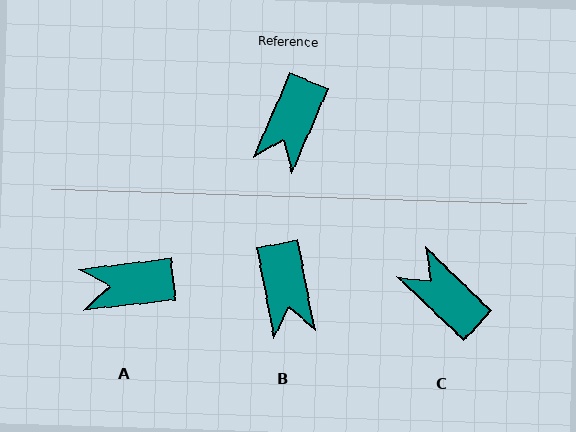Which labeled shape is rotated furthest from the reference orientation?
C, about 110 degrees away.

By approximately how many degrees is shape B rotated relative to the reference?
Approximately 34 degrees counter-clockwise.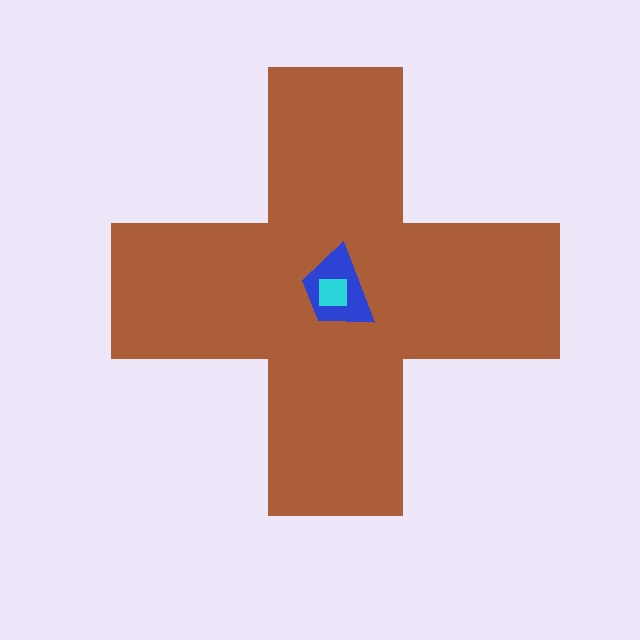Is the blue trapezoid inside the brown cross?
Yes.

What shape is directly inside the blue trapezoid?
The cyan square.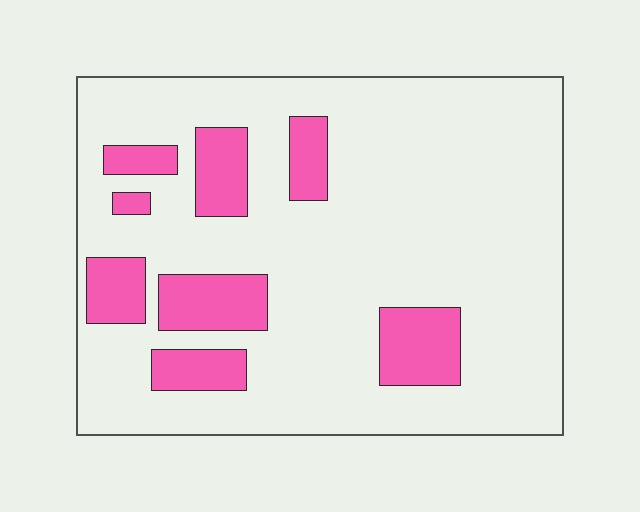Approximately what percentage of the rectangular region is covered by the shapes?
Approximately 20%.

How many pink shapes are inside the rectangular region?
8.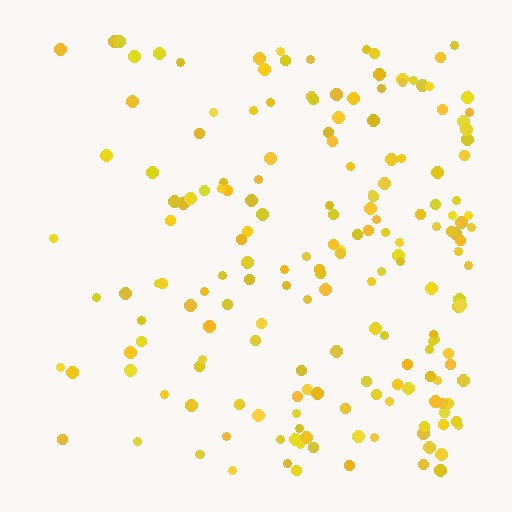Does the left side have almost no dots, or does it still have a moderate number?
Still a moderate number, just noticeably fewer than the right.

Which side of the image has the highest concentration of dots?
The right.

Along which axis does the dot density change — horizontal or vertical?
Horizontal.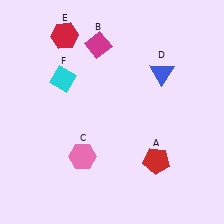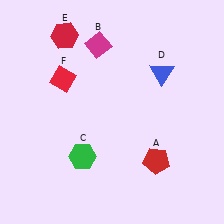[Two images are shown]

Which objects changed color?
C changed from pink to green. F changed from cyan to red.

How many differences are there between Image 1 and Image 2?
There are 2 differences between the two images.